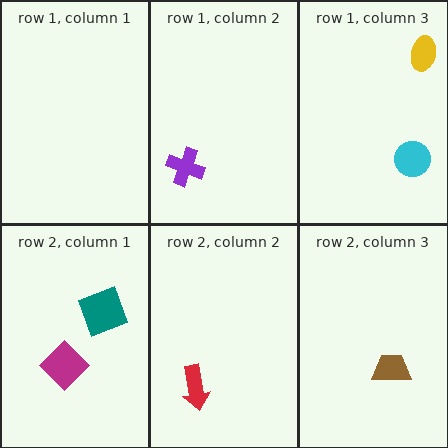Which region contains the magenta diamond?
The row 2, column 1 region.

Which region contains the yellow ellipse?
The row 1, column 3 region.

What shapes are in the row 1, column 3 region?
The cyan circle, the yellow ellipse.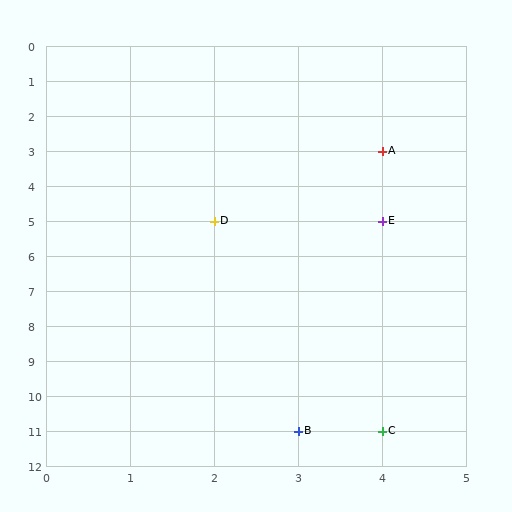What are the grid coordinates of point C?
Point C is at grid coordinates (4, 11).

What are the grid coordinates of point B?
Point B is at grid coordinates (3, 11).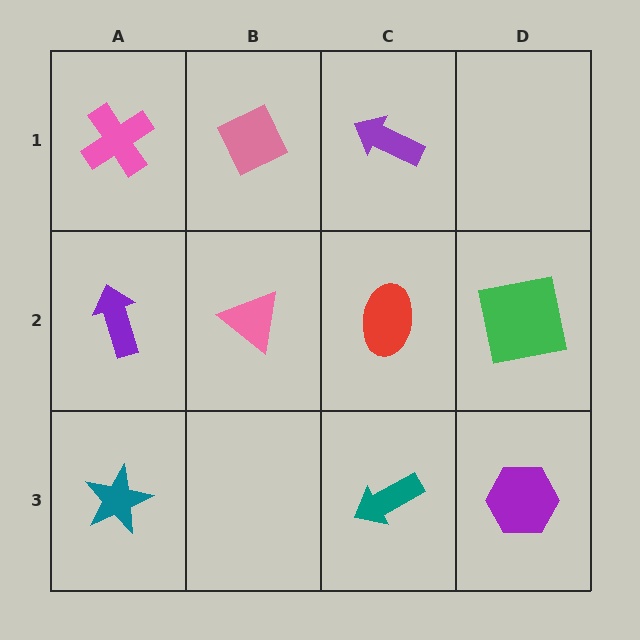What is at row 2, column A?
A purple arrow.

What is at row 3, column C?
A teal arrow.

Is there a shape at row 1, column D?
No, that cell is empty.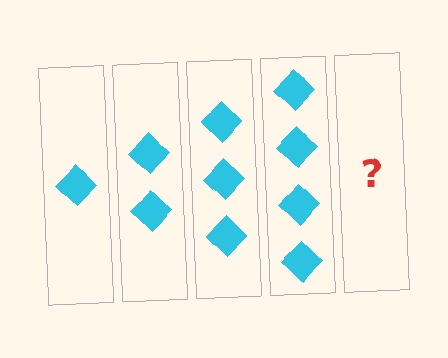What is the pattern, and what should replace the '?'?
The pattern is that each step adds one more diamond. The '?' should be 5 diamonds.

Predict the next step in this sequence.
The next step is 5 diamonds.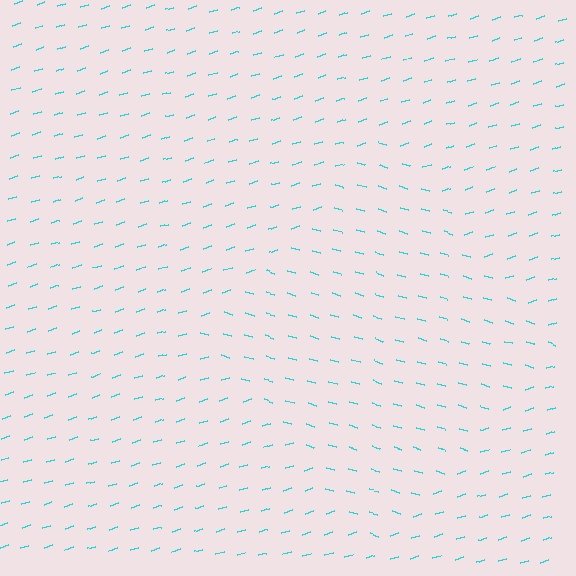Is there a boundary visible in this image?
Yes, there is a texture boundary formed by a change in line orientation.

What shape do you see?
I see a diamond.